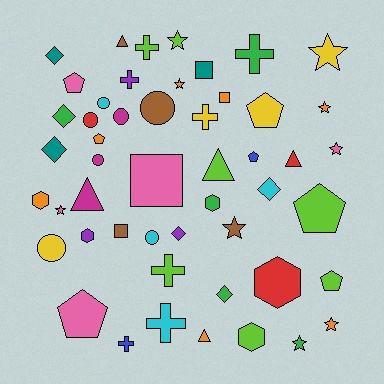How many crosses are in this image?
There are 7 crosses.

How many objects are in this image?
There are 50 objects.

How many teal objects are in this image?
There are 3 teal objects.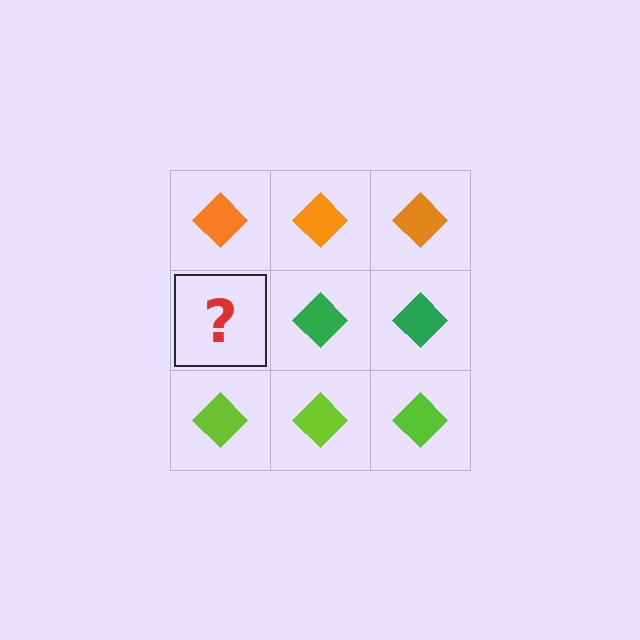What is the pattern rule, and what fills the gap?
The rule is that each row has a consistent color. The gap should be filled with a green diamond.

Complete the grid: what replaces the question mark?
The question mark should be replaced with a green diamond.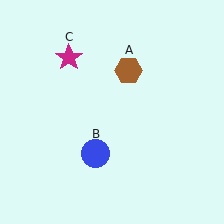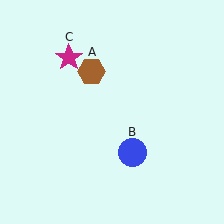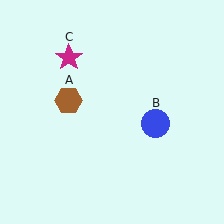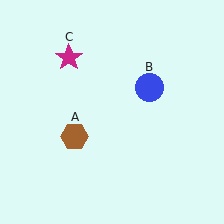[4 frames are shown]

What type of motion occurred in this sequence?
The brown hexagon (object A), blue circle (object B) rotated counterclockwise around the center of the scene.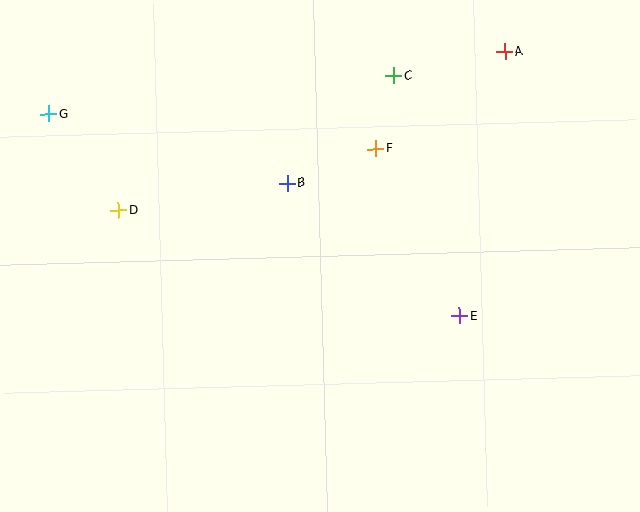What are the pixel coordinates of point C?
Point C is at (394, 76).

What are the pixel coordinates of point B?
Point B is at (287, 183).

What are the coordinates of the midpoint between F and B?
The midpoint between F and B is at (332, 166).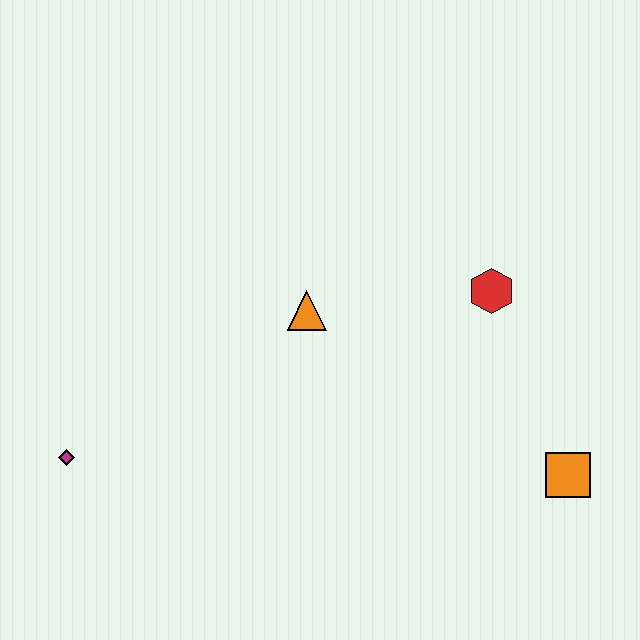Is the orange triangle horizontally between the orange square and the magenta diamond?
Yes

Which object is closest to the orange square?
The red hexagon is closest to the orange square.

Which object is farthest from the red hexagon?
The magenta diamond is farthest from the red hexagon.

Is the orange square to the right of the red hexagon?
Yes